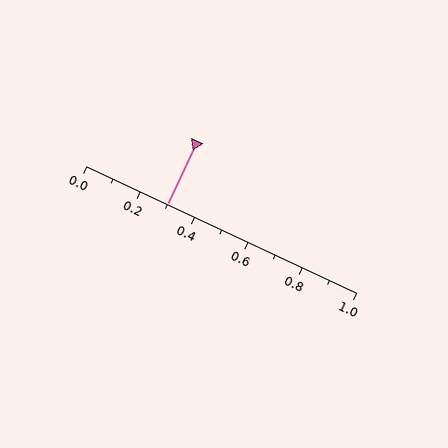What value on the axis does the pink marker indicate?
The marker indicates approximately 0.3.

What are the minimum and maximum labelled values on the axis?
The axis runs from 0.0 to 1.0.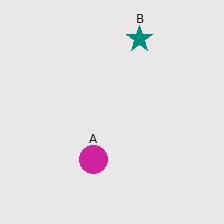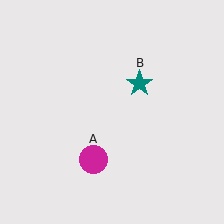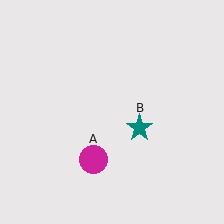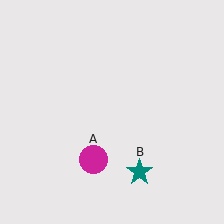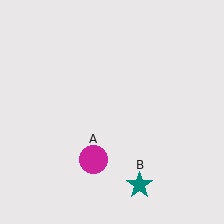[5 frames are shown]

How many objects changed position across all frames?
1 object changed position: teal star (object B).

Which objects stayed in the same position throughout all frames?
Magenta circle (object A) remained stationary.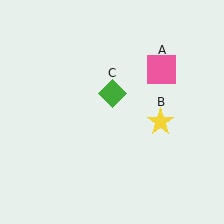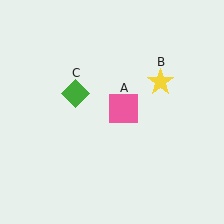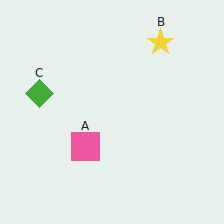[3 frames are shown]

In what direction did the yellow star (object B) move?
The yellow star (object B) moved up.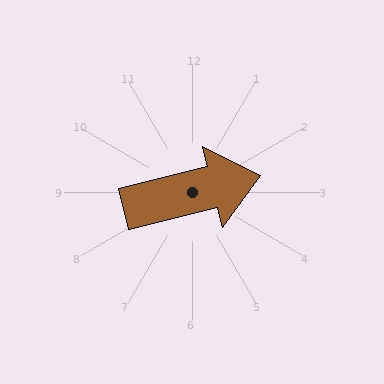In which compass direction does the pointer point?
East.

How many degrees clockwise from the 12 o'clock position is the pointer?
Approximately 76 degrees.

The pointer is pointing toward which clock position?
Roughly 3 o'clock.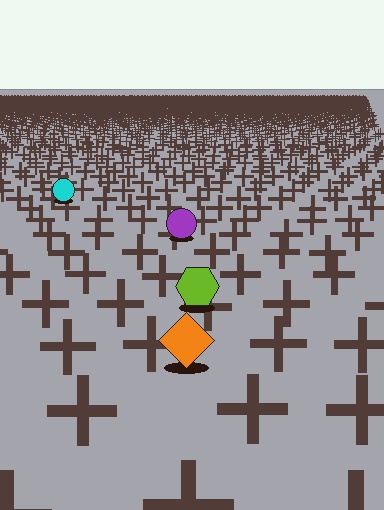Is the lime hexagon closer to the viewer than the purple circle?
Yes. The lime hexagon is closer — you can tell from the texture gradient: the ground texture is coarser near it.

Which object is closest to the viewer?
The orange diamond is closest. The texture marks near it are larger and more spread out.